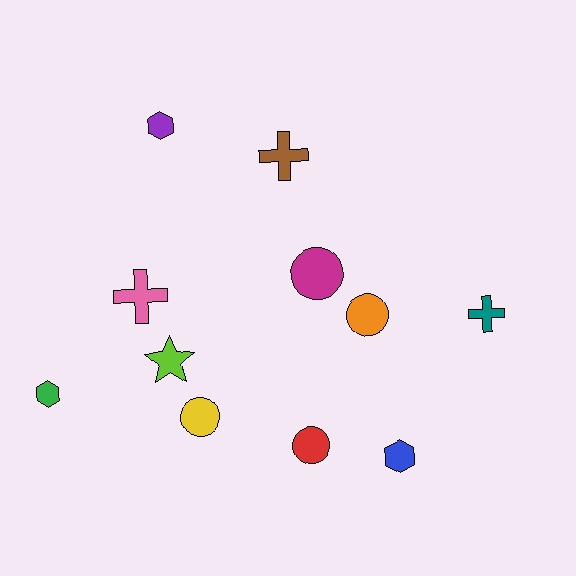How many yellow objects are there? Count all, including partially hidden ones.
There is 1 yellow object.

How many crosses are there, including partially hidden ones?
There are 3 crosses.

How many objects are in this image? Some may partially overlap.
There are 11 objects.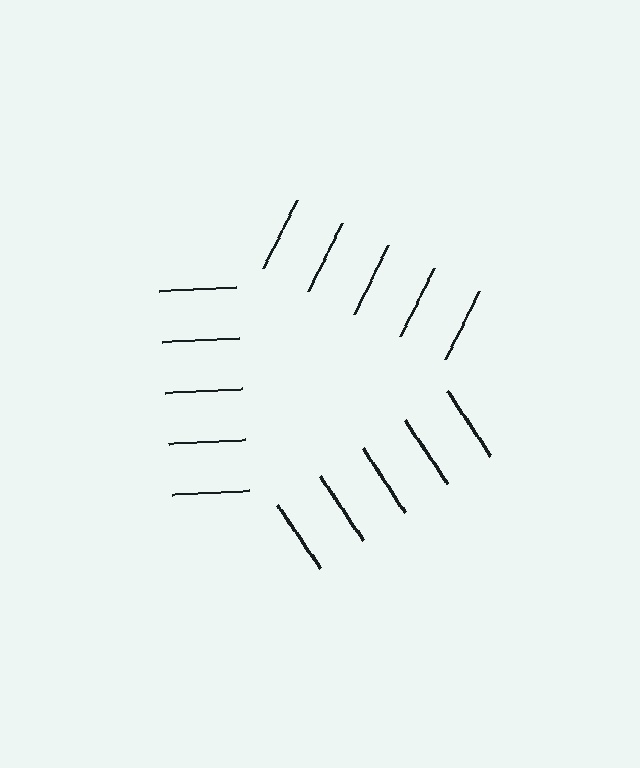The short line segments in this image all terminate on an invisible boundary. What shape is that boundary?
An illusory triangle — the line segments terminate on its edges but no continuous stroke is drawn.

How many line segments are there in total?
15 — 5 along each of the 3 edges.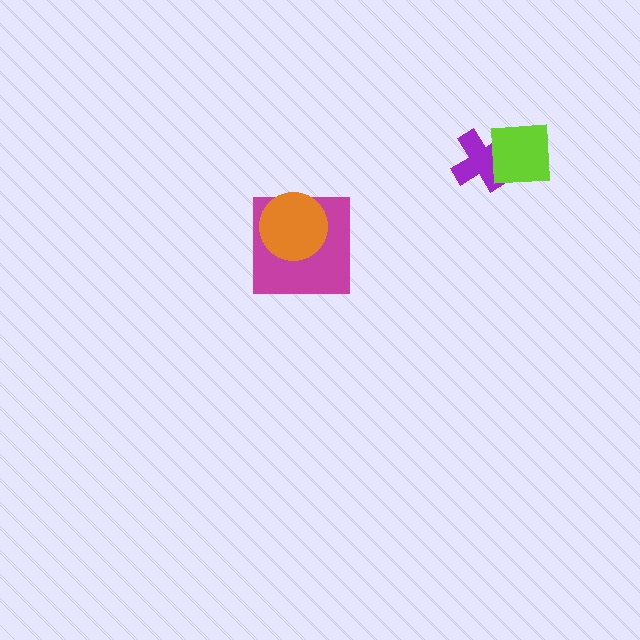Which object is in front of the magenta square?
The orange circle is in front of the magenta square.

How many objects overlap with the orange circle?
1 object overlaps with the orange circle.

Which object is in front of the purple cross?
The lime square is in front of the purple cross.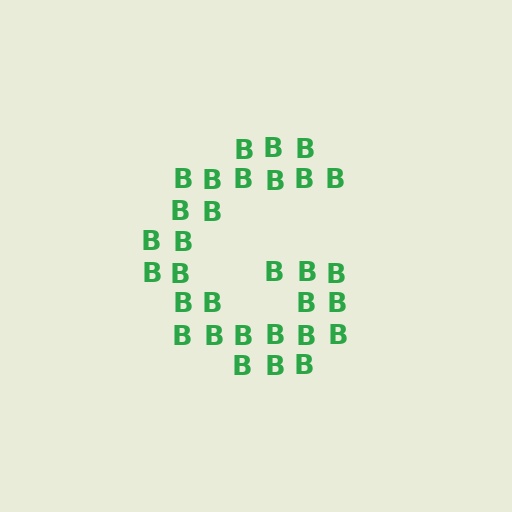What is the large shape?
The large shape is the letter G.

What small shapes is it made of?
It is made of small letter B's.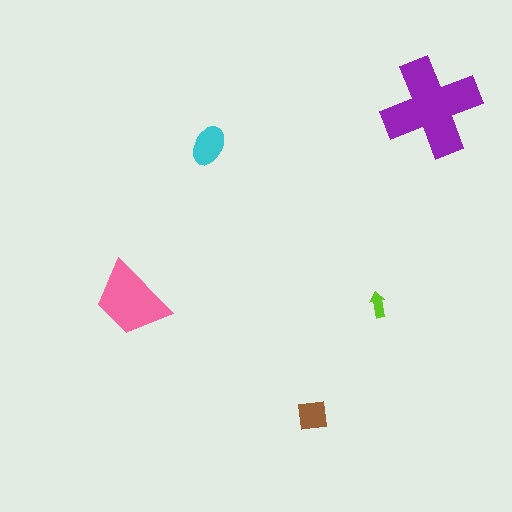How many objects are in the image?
There are 5 objects in the image.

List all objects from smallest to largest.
The lime arrow, the brown square, the cyan ellipse, the pink trapezoid, the purple cross.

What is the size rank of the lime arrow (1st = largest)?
5th.